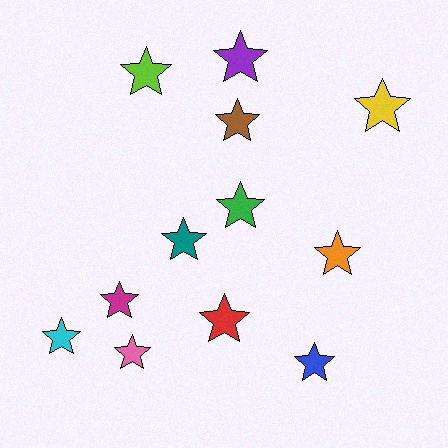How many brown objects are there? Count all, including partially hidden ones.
There is 1 brown object.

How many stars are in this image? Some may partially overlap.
There are 12 stars.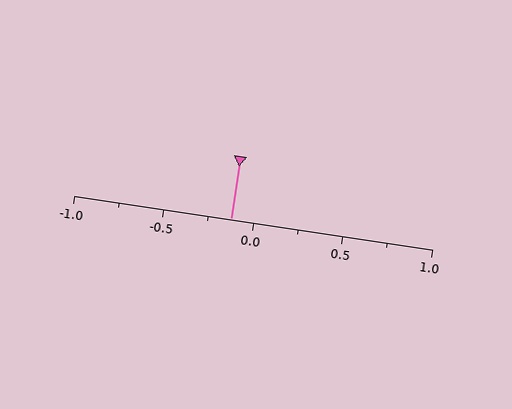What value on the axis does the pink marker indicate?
The marker indicates approximately -0.12.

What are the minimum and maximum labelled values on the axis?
The axis runs from -1.0 to 1.0.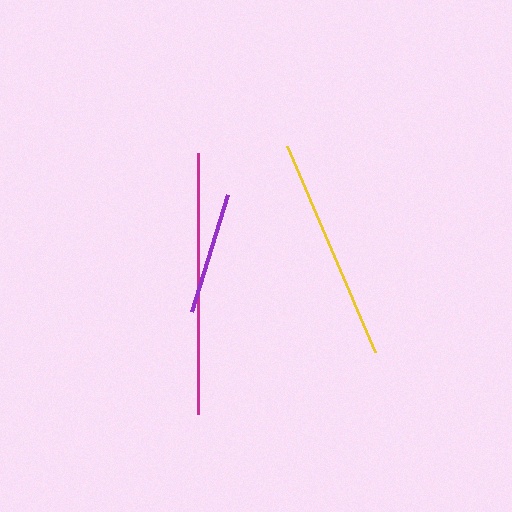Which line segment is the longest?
The magenta line is the longest at approximately 261 pixels.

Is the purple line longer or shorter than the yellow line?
The yellow line is longer than the purple line.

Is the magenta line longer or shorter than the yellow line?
The magenta line is longer than the yellow line.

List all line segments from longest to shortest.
From longest to shortest: magenta, yellow, purple.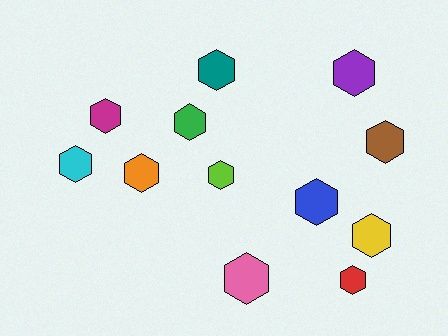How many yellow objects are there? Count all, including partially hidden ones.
There is 1 yellow object.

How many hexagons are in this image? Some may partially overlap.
There are 12 hexagons.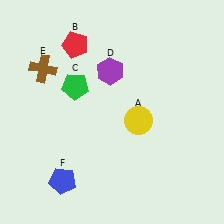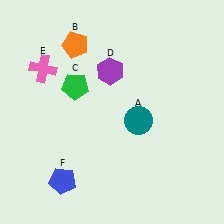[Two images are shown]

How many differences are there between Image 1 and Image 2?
There are 3 differences between the two images.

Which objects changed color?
A changed from yellow to teal. B changed from red to orange. E changed from brown to pink.